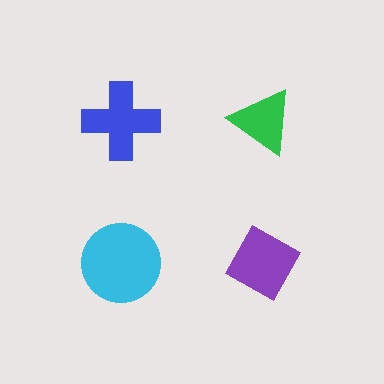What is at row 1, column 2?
A green triangle.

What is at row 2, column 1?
A cyan circle.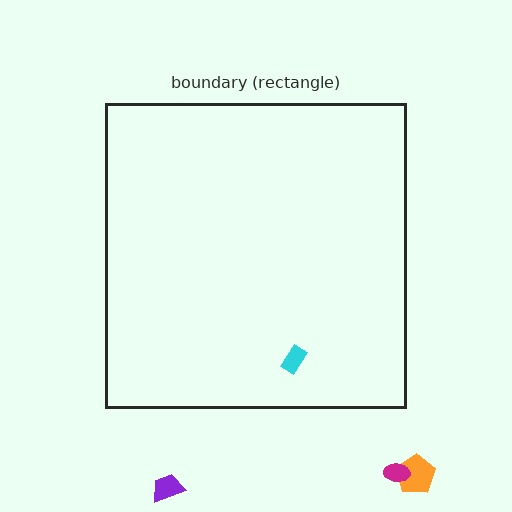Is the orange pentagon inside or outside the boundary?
Outside.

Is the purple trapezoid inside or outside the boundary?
Outside.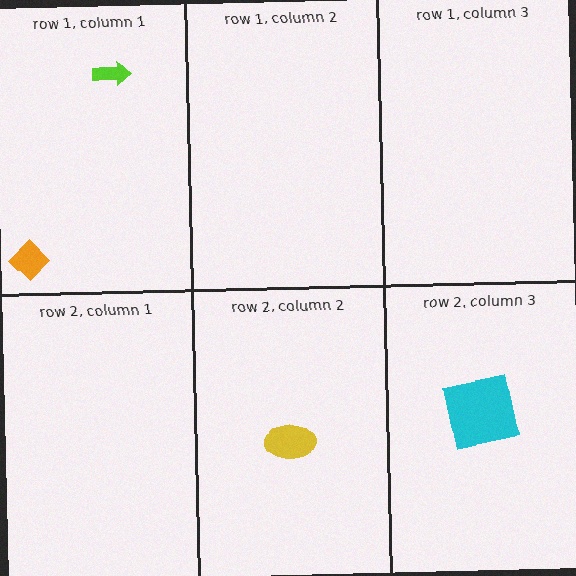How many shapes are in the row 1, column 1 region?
2.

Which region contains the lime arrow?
The row 1, column 1 region.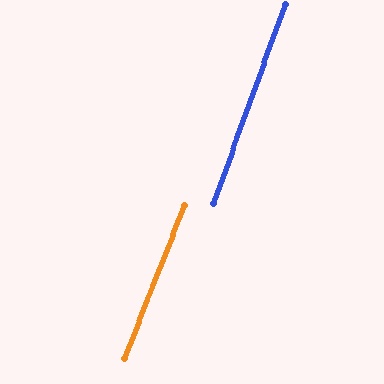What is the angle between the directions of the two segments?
Approximately 2 degrees.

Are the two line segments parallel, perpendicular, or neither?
Parallel — their directions differ by only 1.7°.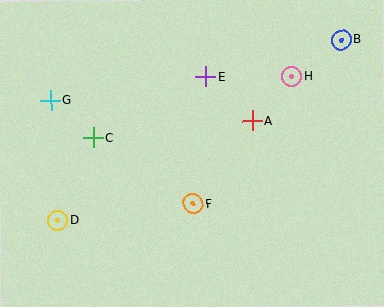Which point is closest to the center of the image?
Point F at (193, 204) is closest to the center.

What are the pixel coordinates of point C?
Point C is at (93, 138).